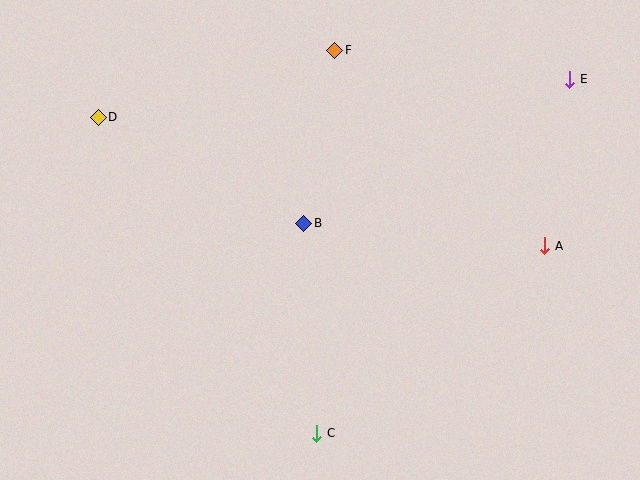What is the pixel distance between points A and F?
The distance between A and F is 287 pixels.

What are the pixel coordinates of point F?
Point F is at (335, 50).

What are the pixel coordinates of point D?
Point D is at (98, 117).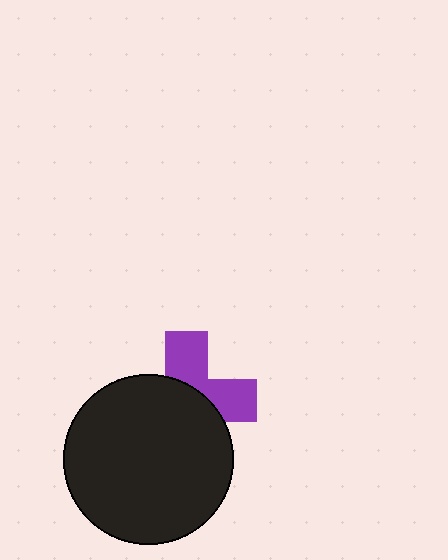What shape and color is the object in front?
The object in front is a black circle.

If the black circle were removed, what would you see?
You would see the complete purple cross.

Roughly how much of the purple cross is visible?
A small part of it is visible (roughly 41%).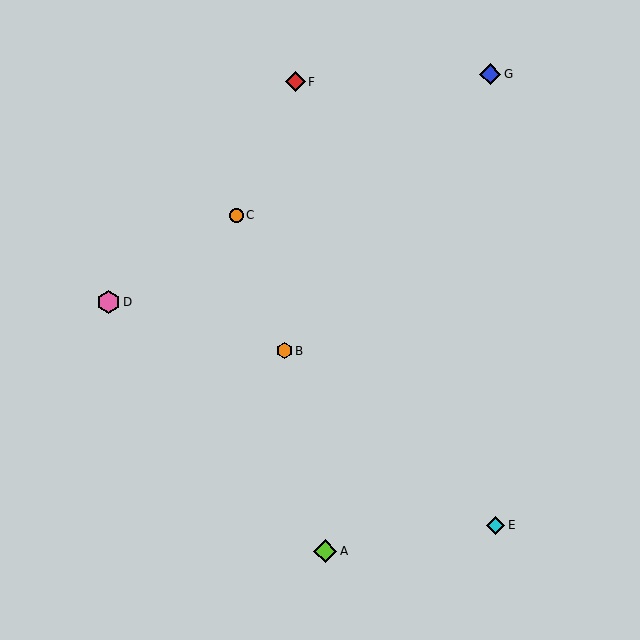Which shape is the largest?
The pink hexagon (labeled D) is the largest.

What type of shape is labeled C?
Shape C is an orange circle.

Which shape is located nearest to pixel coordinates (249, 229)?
The orange circle (labeled C) at (236, 215) is nearest to that location.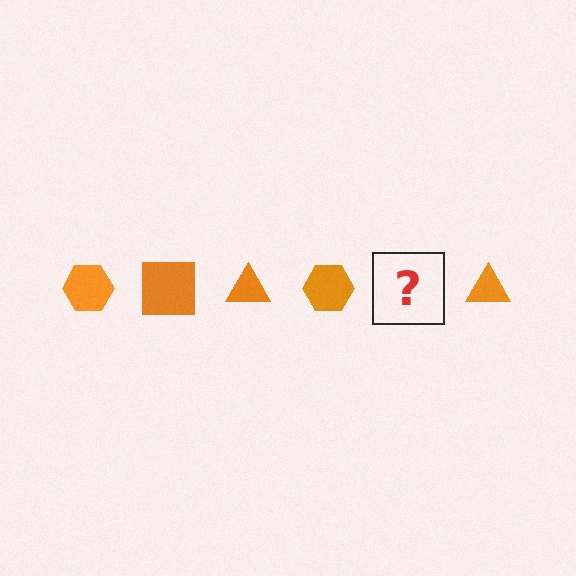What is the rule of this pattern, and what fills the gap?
The rule is that the pattern cycles through hexagon, square, triangle shapes in orange. The gap should be filled with an orange square.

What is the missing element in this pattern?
The missing element is an orange square.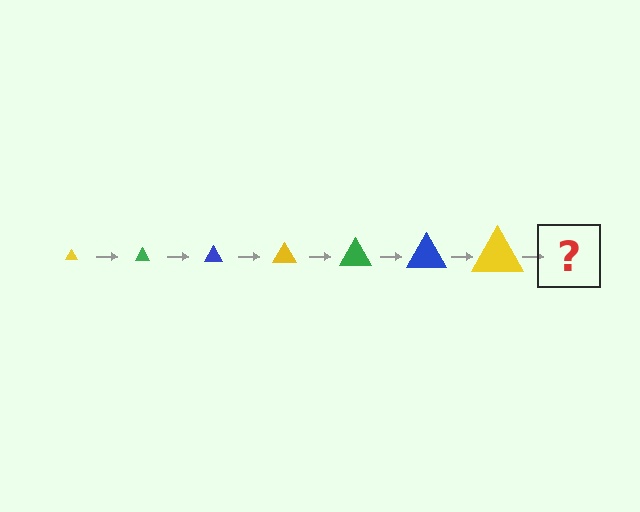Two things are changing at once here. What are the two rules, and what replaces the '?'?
The two rules are that the triangle grows larger each step and the color cycles through yellow, green, and blue. The '?' should be a green triangle, larger than the previous one.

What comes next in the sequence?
The next element should be a green triangle, larger than the previous one.